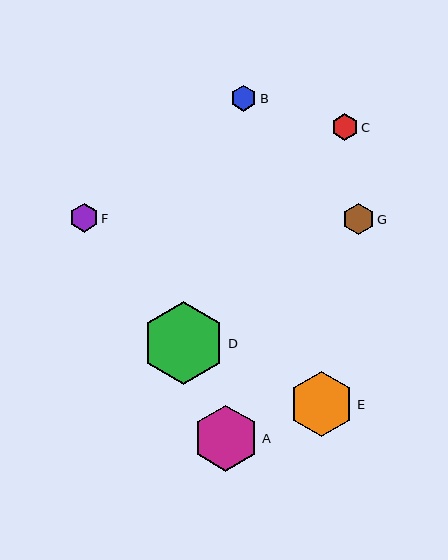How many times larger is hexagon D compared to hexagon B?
Hexagon D is approximately 3.2 times the size of hexagon B.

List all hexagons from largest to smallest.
From largest to smallest: D, A, E, G, F, C, B.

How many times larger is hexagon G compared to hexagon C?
Hexagon G is approximately 1.2 times the size of hexagon C.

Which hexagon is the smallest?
Hexagon B is the smallest with a size of approximately 26 pixels.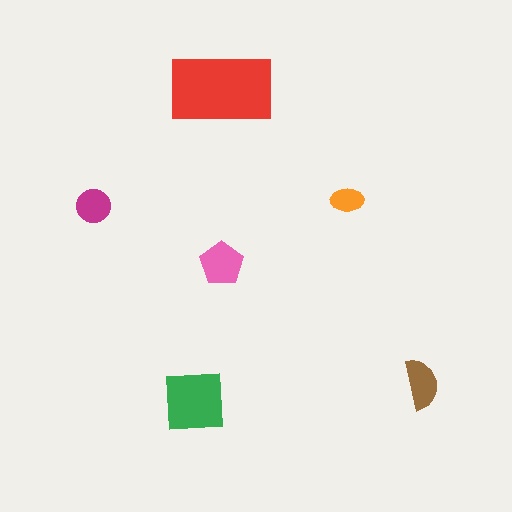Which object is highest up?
The red rectangle is topmost.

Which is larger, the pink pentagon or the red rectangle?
The red rectangle.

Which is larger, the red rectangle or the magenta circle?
The red rectangle.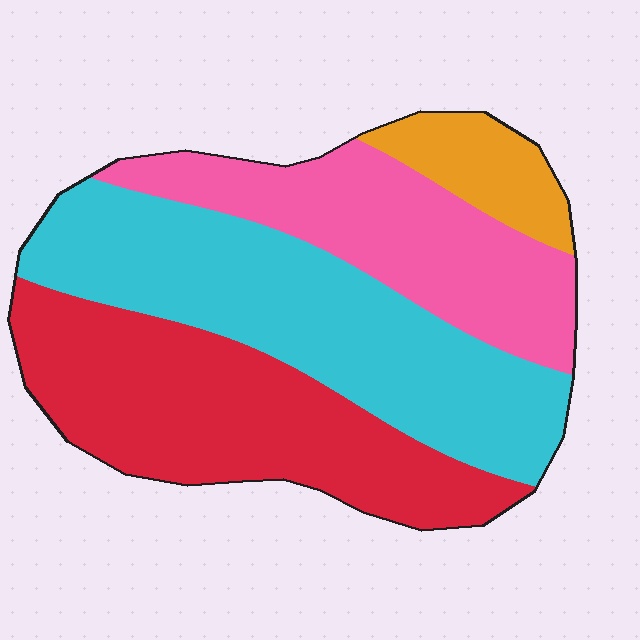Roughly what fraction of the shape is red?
Red covers roughly 30% of the shape.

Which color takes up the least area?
Orange, at roughly 10%.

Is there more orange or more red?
Red.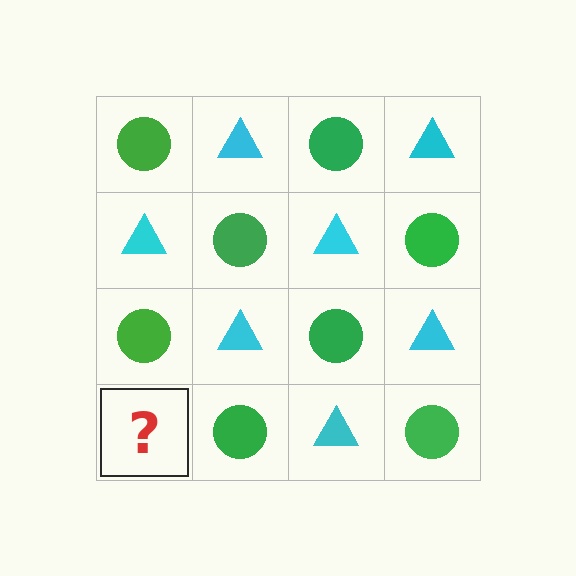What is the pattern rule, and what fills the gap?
The rule is that it alternates green circle and cyan triangle in a checkerboard pattern. The gap should be filled with a cyan triangle.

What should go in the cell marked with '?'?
The missing cell should contain a cyan triangle.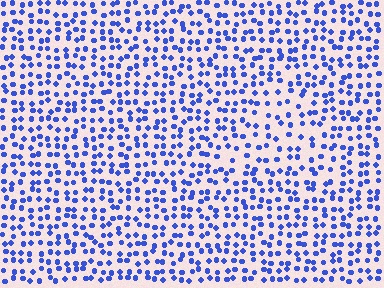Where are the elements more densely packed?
The elements are more densely packed outside the triangle boundary.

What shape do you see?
I see a triangle.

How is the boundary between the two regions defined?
The boundary is defined by a change in element density (approximately 1.5x ratio). All elements are the same color, size, and shape.